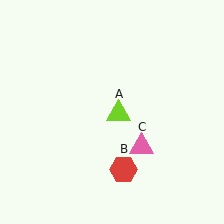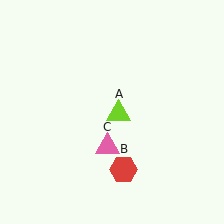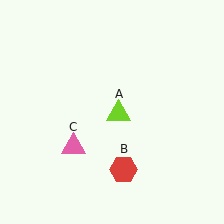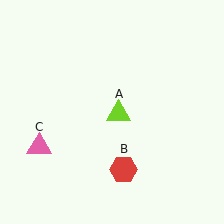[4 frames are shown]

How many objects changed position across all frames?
1 object changed position: pink triangle (object C).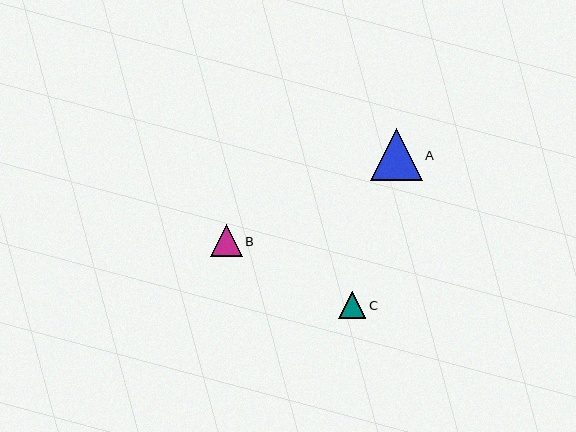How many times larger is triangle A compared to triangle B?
Triangle A is approximately 1.6 times the size of triangle B.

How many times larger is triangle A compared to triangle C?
Triangle A is approximately 1.9 times the size of triangle C.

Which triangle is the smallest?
Triangle C is the smallest with a size of approximately 28 pixels.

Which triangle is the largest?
Triangle A is the largest with a size of approximately 52 pixels.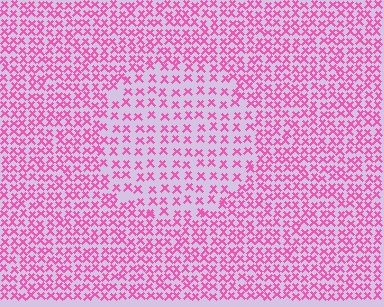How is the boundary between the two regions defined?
The boundary is defined by a change in element density (approximately 1.8x ratio). All elements are the same color, size, and shape.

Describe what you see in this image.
The image contains small pink elements arranged at two different densities. A circle-shaped region is visible where the elements are less densely packed than the surrounding area.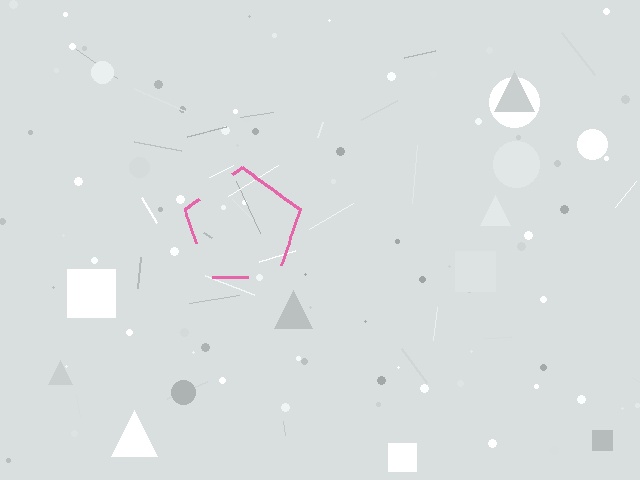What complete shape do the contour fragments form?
The contour fragments form a pentagon.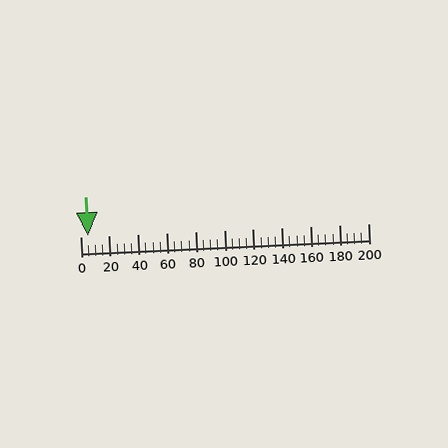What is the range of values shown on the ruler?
The ruler shows values from 0 to 200.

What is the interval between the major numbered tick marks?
The major tick marks are spaced 20 units apart.